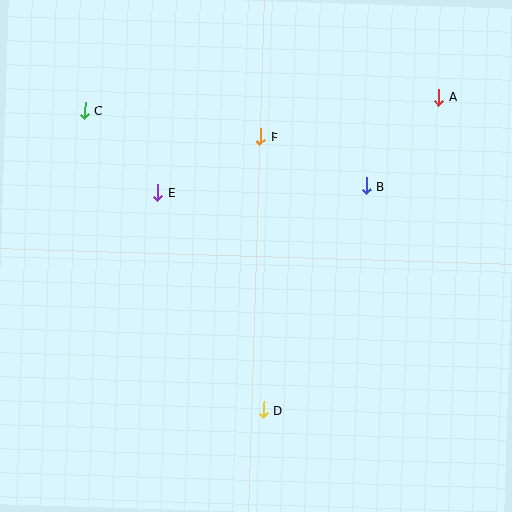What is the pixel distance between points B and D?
The distance between B and D is 247 pixels.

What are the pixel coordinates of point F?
Point F is at (261, 137).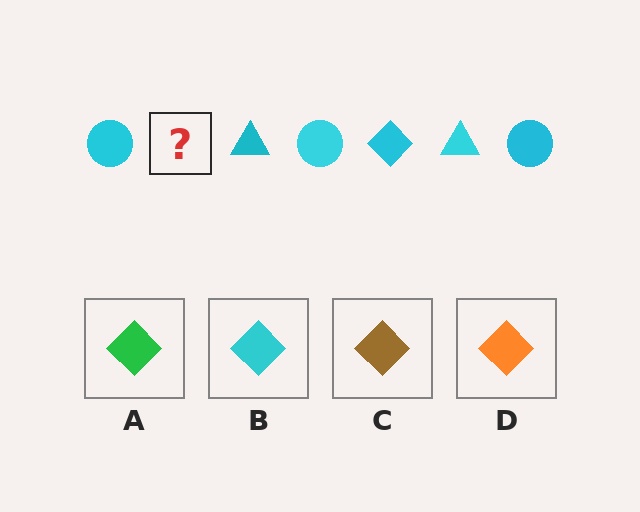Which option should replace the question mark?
Option B.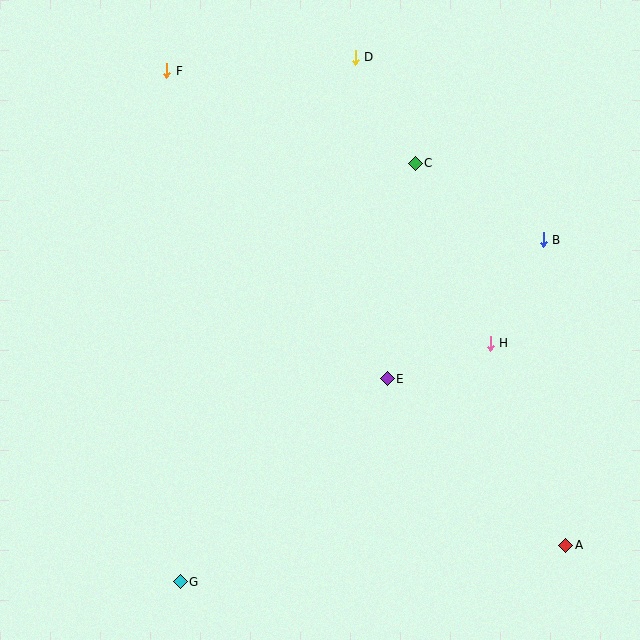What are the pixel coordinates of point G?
Point G is at (180, 582).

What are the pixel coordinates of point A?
Point A is at (566, 545).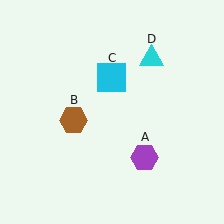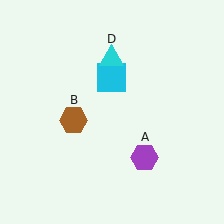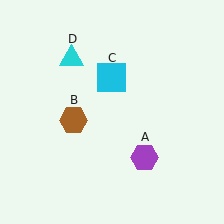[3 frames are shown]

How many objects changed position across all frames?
1 object changed position: cyan triangle (object D).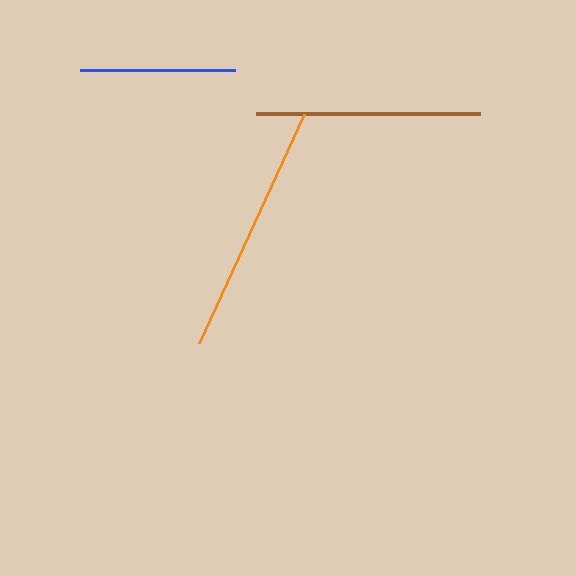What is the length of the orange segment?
The orange segment is approximately 252 pixels long.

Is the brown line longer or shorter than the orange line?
The orange line is longer than the brown line.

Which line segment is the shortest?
The blue line is the shortest at approximately 155 pixels.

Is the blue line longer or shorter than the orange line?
The orange line is longer than the blue line.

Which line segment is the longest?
The orange line is the longest at approximately 252 pixels.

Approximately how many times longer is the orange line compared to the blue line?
The orange line is approximately 1.6 times the length of the blue line.